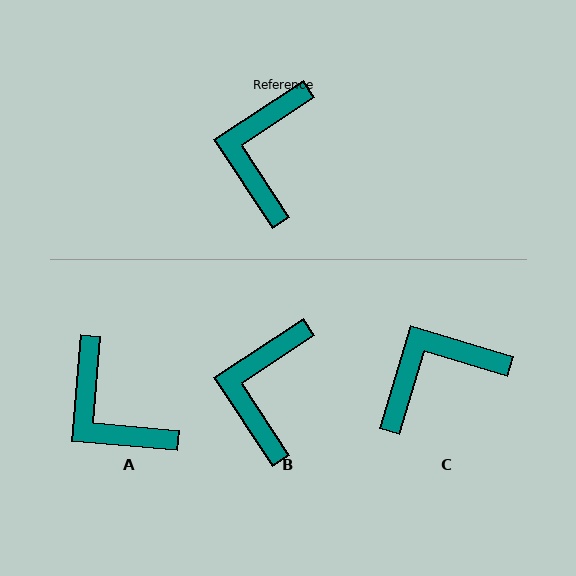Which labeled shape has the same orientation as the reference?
B.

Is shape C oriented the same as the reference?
No, it is off by about 50 degrees.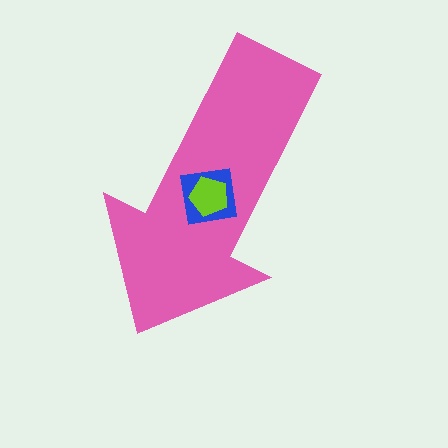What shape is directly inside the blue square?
The lime pentagon.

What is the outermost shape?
The pink arrow.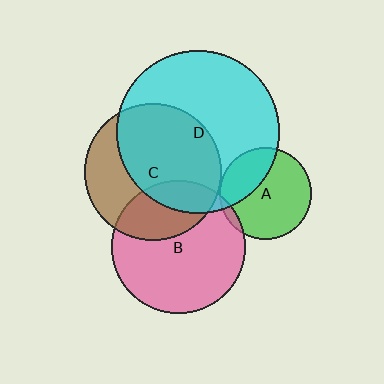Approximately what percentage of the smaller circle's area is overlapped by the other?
Approximately 60%.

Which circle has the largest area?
Circle D (cyan).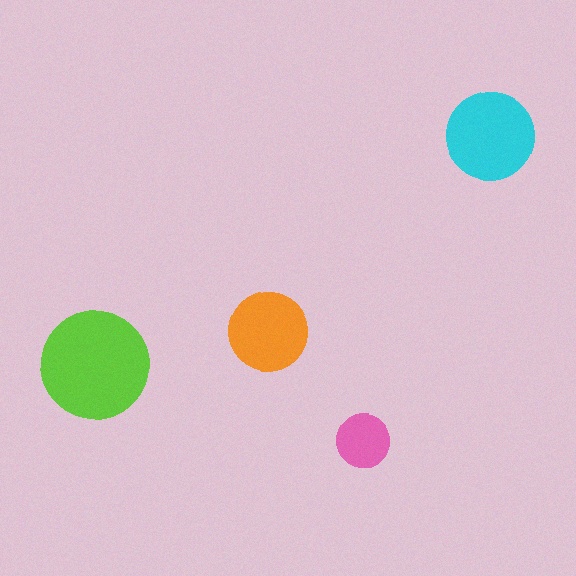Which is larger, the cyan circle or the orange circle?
The cyan one.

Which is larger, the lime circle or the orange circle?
The lime one.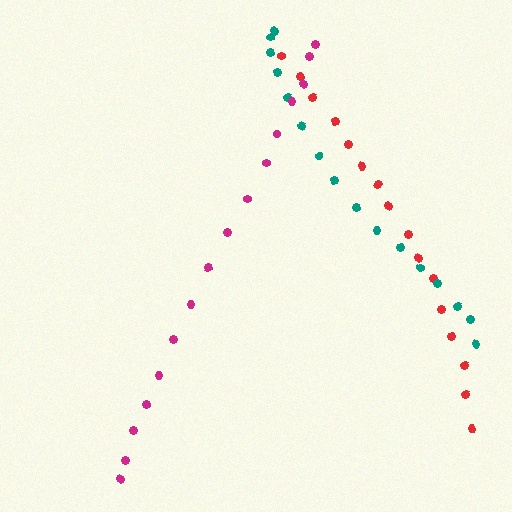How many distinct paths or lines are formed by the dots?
There are 3 distinct paths.